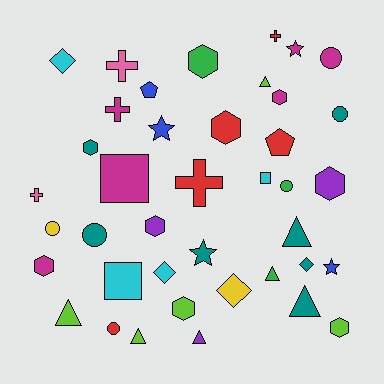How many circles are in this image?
There are 6 circles.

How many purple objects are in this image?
There are 3 purple objects.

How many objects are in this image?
There are 40 objects.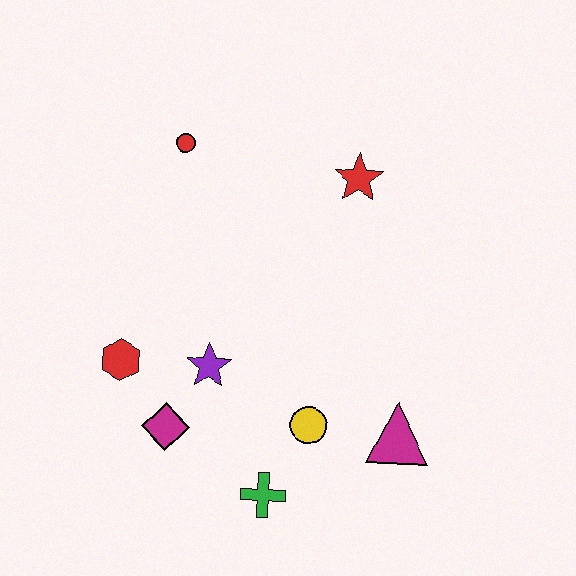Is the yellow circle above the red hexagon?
No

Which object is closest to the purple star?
The magenta diamond is closest to the purple star.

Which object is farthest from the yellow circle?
The red circle is farthest from the yellow circle.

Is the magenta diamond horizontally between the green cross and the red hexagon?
Yes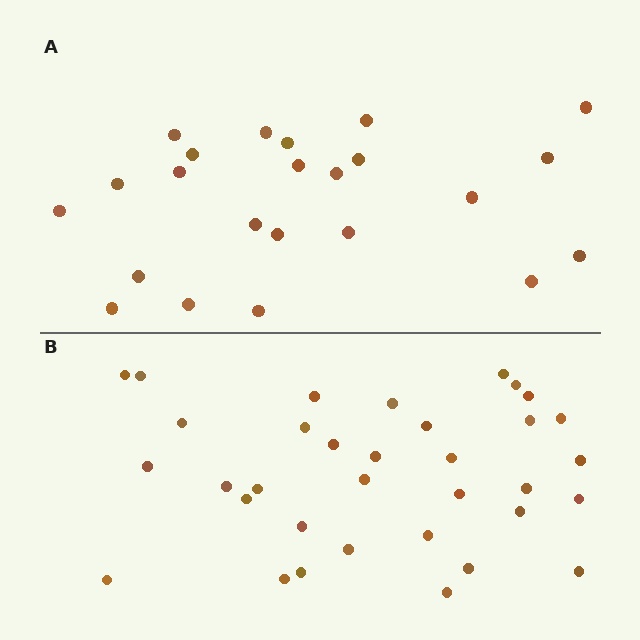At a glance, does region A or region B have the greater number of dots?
Region B (the bottom region) has more dots.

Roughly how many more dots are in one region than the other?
Region B has roughly 12 or so more dots than region A.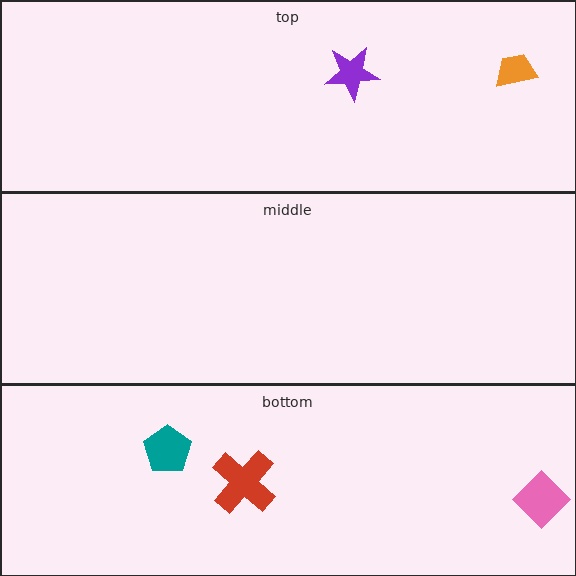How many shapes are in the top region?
2.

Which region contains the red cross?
The bottom region.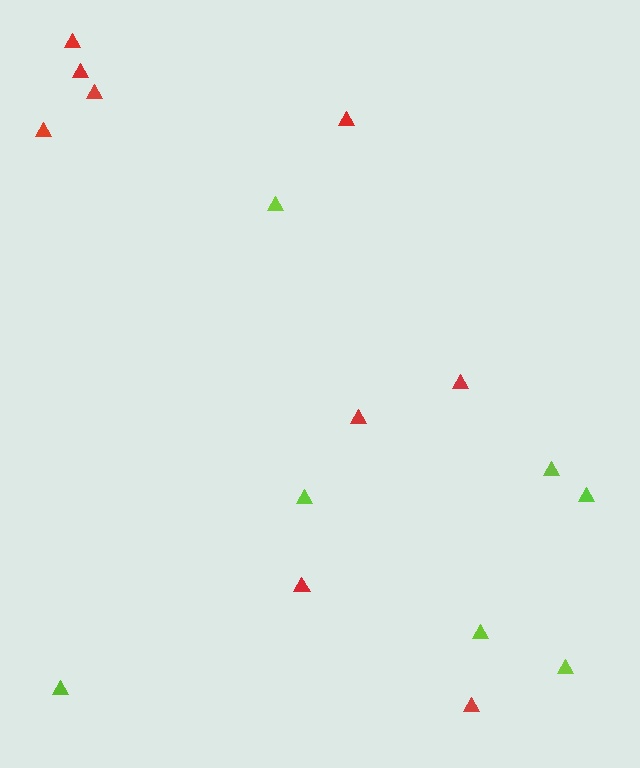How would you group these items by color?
There are 2 groups: one group of red triangles (9) and one group of lime triangles (7).